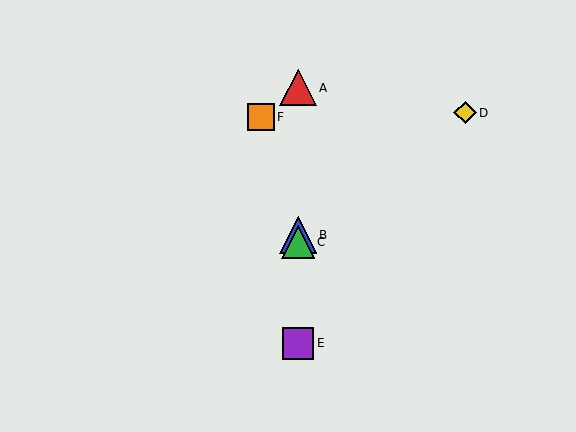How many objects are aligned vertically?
4 objects (A, B, C, E) are aligned vertically.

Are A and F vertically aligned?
No, A is at x≈298 and F is at x≈261.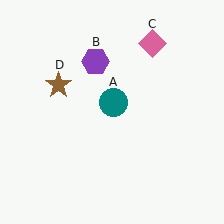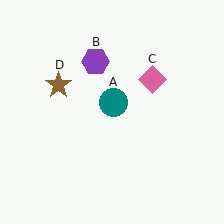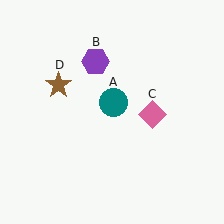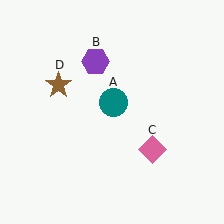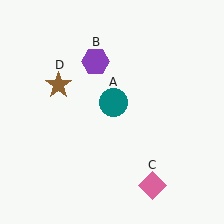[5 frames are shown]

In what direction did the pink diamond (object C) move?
The pink diamond (object C) moved down.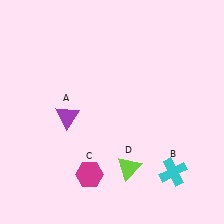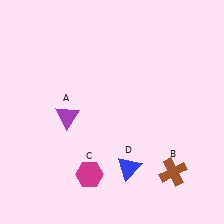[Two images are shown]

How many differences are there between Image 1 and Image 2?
There are 2 differences between the two images.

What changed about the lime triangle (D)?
In Image 1, D is lime. In Image 2, it changed to blue.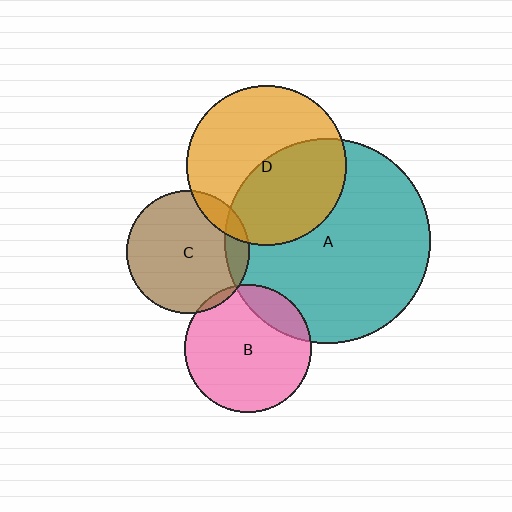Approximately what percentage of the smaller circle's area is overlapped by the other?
Approximately 10%.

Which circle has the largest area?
Circle A (teal).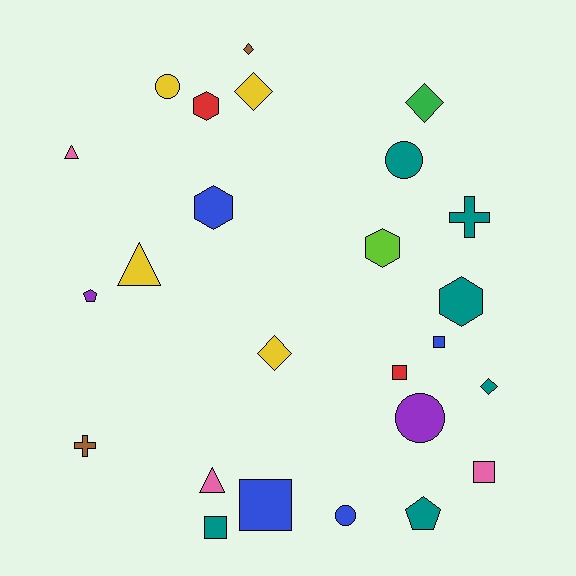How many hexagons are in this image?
There are 4 hexagons.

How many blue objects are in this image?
There are 4 blue objects.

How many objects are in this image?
There are 25 objects.